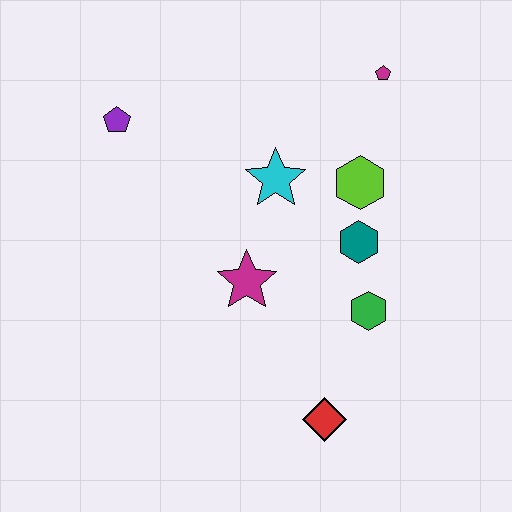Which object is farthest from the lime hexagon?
The purple pentagon is farthest from the lime hexagon.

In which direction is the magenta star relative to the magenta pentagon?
The magenta star is below the magenta pentagon.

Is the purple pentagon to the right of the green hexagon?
No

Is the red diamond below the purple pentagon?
Yes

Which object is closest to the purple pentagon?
The cyan star is closest to the purple pentagon.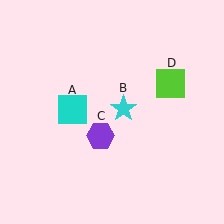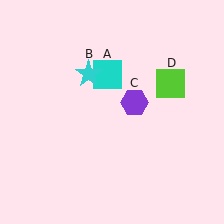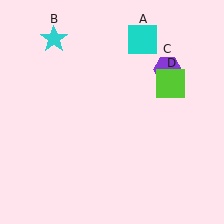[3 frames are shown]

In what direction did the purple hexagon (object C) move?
The purple hexagon (object C) moved up and to the right.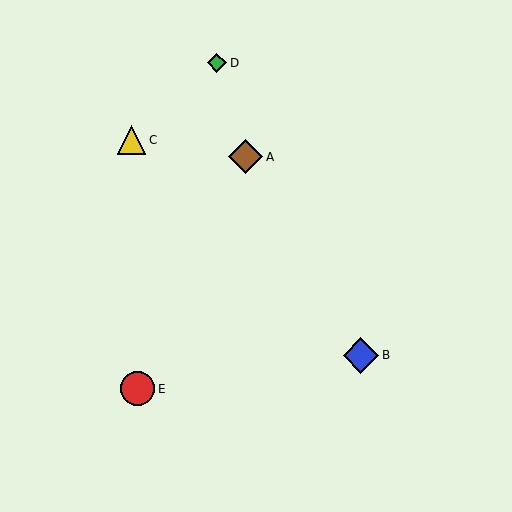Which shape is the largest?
The blue diamond (labeled B) is the largest.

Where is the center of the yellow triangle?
The center of the yellow triangle is at (132, 140).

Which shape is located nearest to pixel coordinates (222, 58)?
The green diamond (labeled D) at (217, 63) is nearest to that location.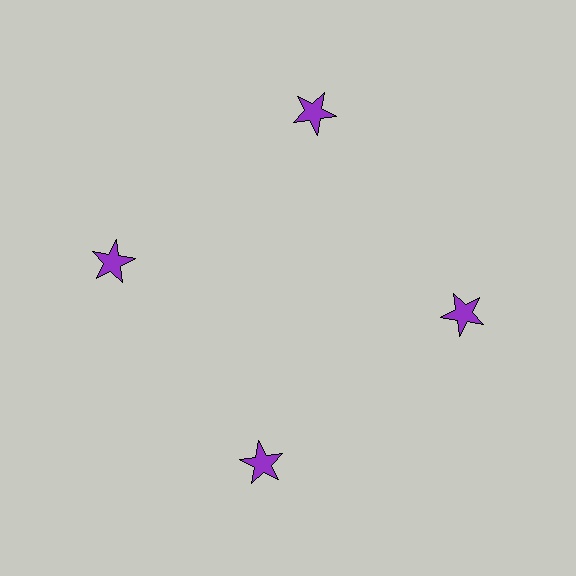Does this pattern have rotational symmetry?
Yes, this pattern has 4-fold rotational symmetry. It looks the same after rotating 90 degrees around the center.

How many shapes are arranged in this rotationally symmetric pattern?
There are 4 shapes, arranged in 4 groups of 1.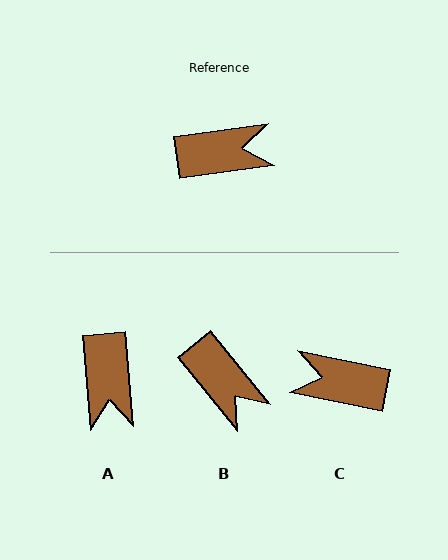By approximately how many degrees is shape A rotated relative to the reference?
Approximately 93 degrees clockwise.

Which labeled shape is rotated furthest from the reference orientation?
C, about 161 degrees away.